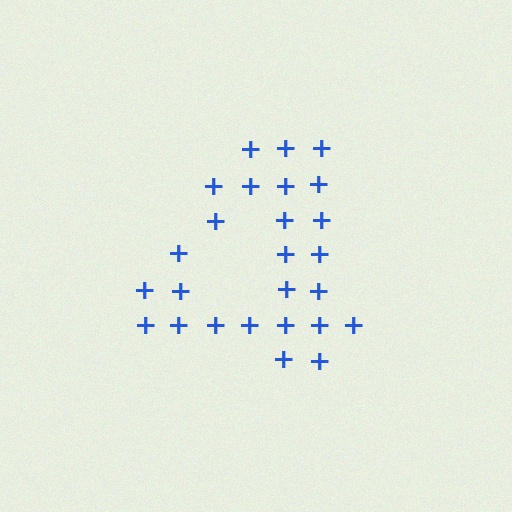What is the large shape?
The large shape is the digit 4.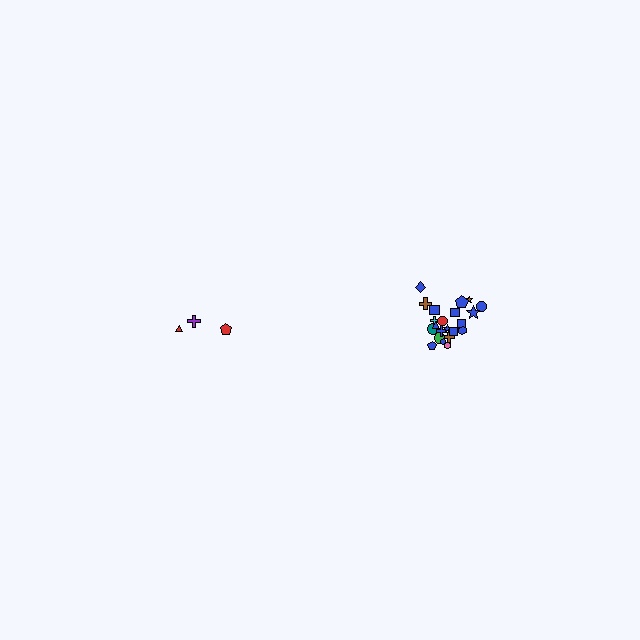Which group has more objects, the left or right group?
The right group.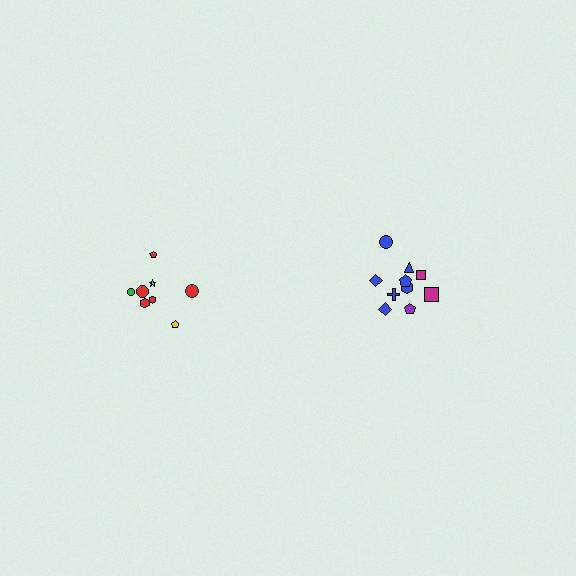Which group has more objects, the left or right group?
The right group.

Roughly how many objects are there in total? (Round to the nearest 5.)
Roughly 20 objects in total.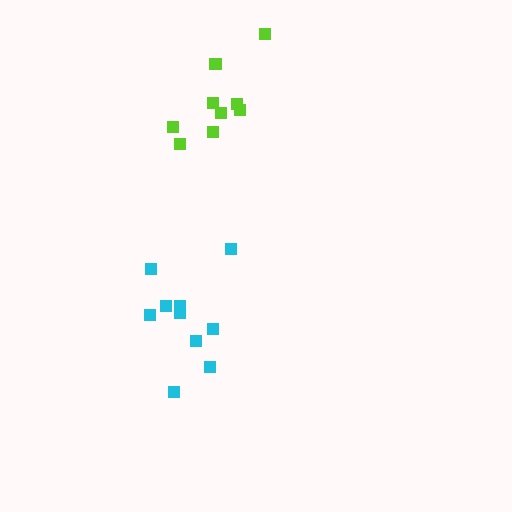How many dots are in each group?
Group 1: 9 dots, Group 2: 10 dots (19 total).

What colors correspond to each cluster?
The clusters are colored: lime, cyan.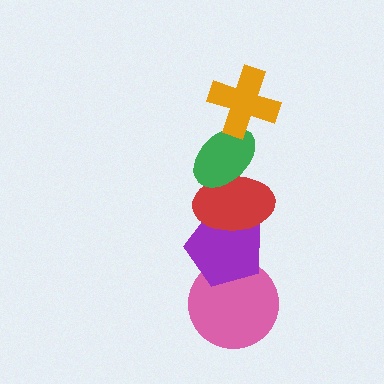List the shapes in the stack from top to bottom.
From top to bottom: the orange cross, the green ellipse, the red ellipse, the purple pentagon, the pink circle.